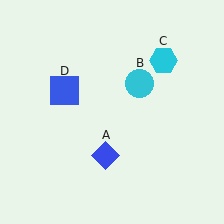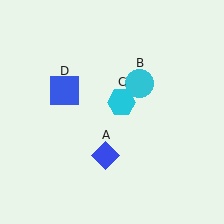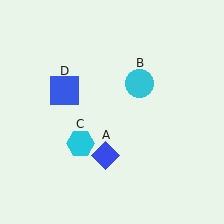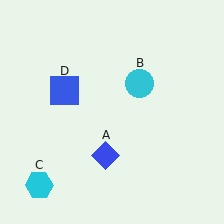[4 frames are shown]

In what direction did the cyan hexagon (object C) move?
The cyan hexagon (object C) moved down and to the left.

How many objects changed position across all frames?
1 object changed position: cyan hexagon (object C).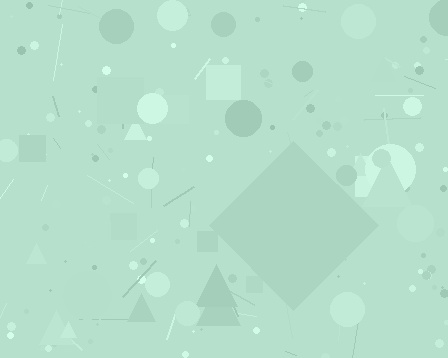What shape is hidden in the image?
A diamond is hidden in the image.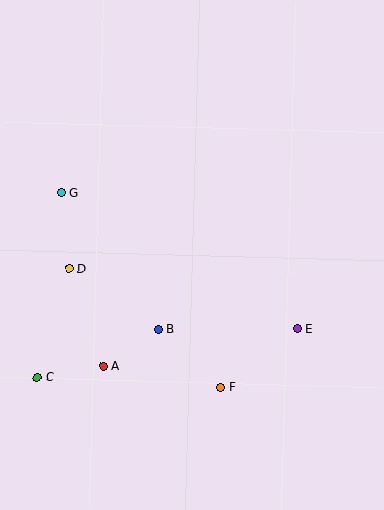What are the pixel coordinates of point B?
Point B is at (158, 330).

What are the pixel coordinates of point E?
Point E is at (297, 329).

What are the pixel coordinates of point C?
Point C is at (38, 377).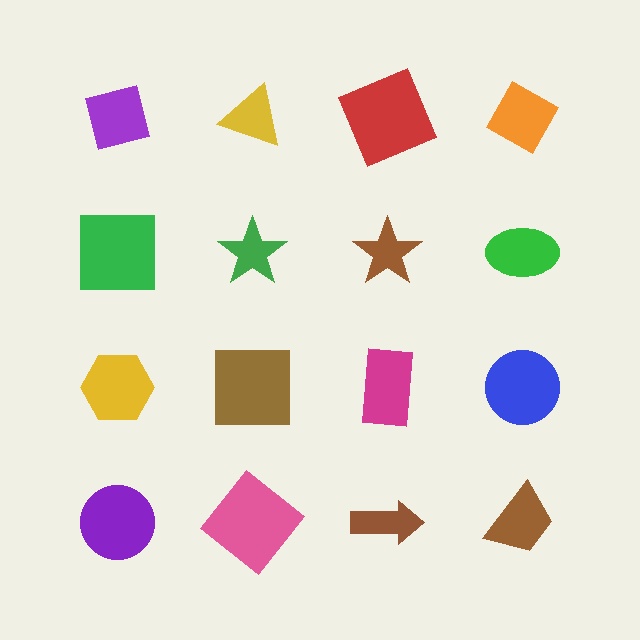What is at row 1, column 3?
A red square.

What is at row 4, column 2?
A pink diamond.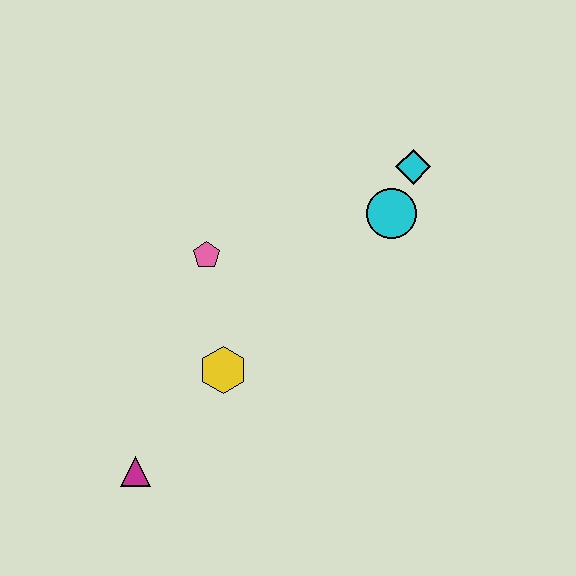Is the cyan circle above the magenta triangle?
Yes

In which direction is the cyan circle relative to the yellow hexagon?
The cyan circle is to the right of the yellow hexagon.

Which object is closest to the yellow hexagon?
The pink pentagon is closest to the yellow hexagon.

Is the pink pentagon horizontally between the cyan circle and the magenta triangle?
Yes